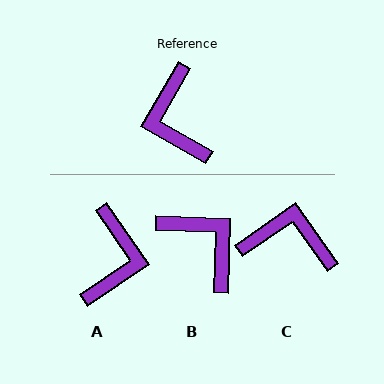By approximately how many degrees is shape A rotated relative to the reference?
Approximately 154 degrees counter-clockwise.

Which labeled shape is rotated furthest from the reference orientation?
A, about 154 degrees away.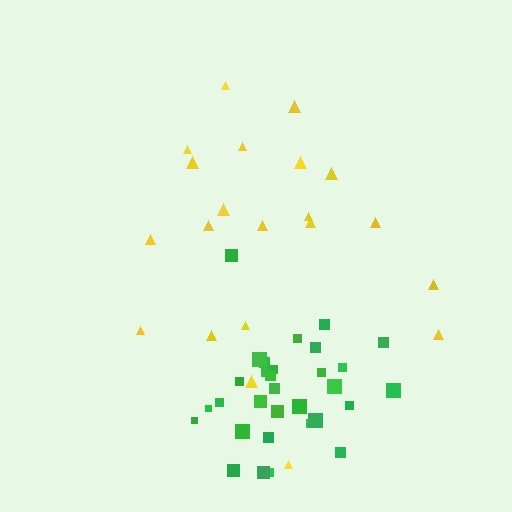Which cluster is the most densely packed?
Green.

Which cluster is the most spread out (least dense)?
Yellow.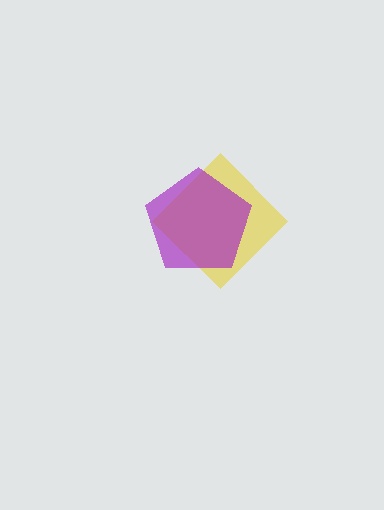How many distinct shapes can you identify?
There are 2 distinct shapes: a yellow diamond, a purple pentagon.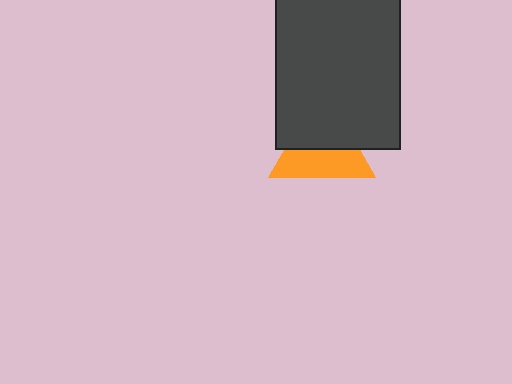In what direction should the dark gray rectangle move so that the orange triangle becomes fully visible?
The dark gray rectangle should move up. That is the shortest direction to clear the overlap and leave the orange triangle fully visible.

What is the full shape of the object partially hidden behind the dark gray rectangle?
The partially hidden object is an orange triangle.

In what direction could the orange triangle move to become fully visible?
The orange triangle could move down. That would shift it out from behind the dark gray rectangle entirely.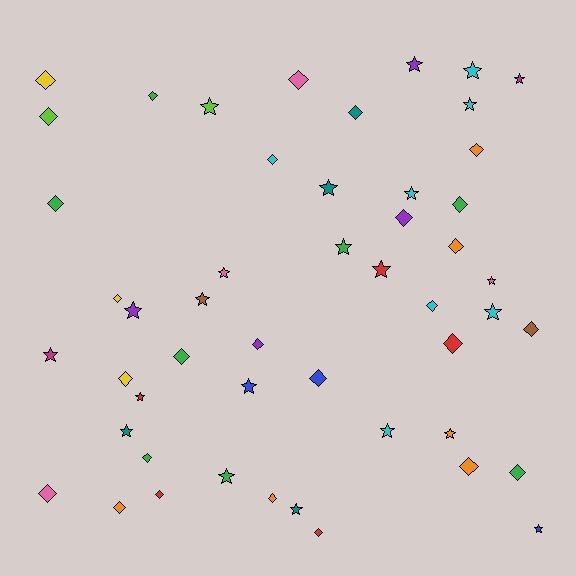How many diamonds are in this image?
There are 27 diamonds.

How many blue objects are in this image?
There are 3 blue objects.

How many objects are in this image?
There are 50 objects.